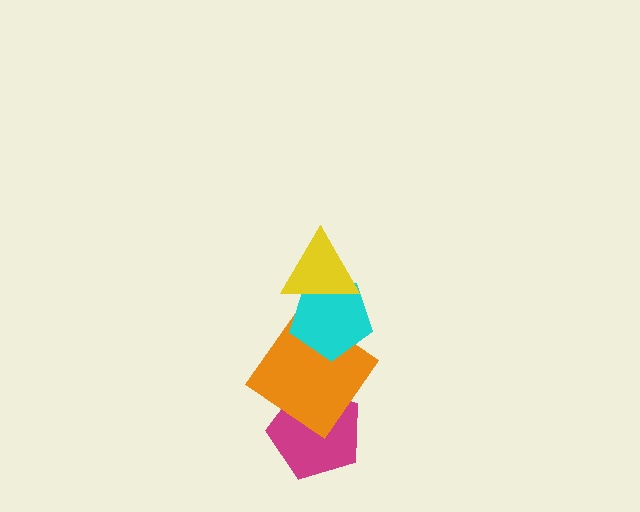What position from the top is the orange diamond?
The orange diamond is 3rd from the top.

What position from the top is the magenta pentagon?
The magenta pentagon is 4th from the top.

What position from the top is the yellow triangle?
The yellow triangle is 1st from the top.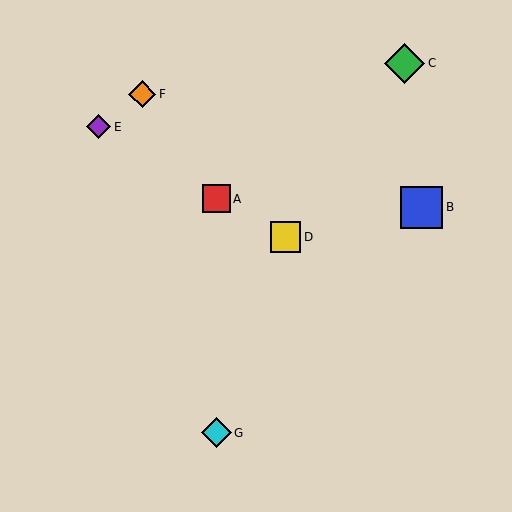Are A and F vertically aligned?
No, A is at x≈217 and F is at x≈142.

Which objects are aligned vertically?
Objects A, G are aligned vertically.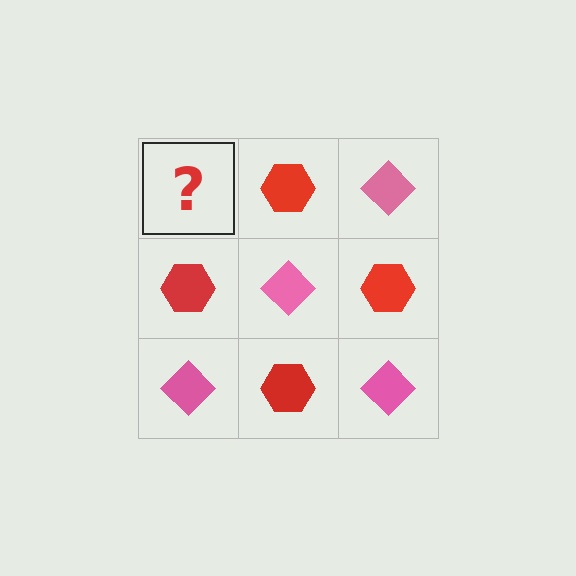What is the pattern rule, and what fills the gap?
The rule is that it alternates pink diamond and red hexagon in a checkerboard pattern. The gap should be filled with a pink diamond.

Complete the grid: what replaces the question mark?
The question mark should be replaced with a pink diamond.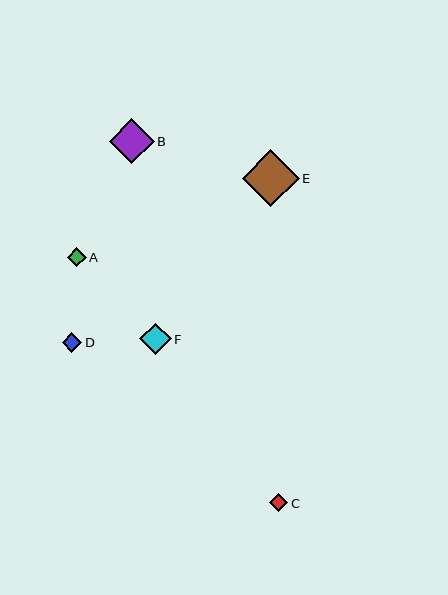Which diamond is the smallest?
Diamond C is the smallest with a size of approximately 18 pixels.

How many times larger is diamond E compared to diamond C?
Diamond E is approximately 3.1 times the size of diamond C.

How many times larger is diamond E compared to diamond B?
Diamond E is approximately 1.3 times the size of diamond B.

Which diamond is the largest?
Diamond E is the largest with a size of approximately 57 pixels.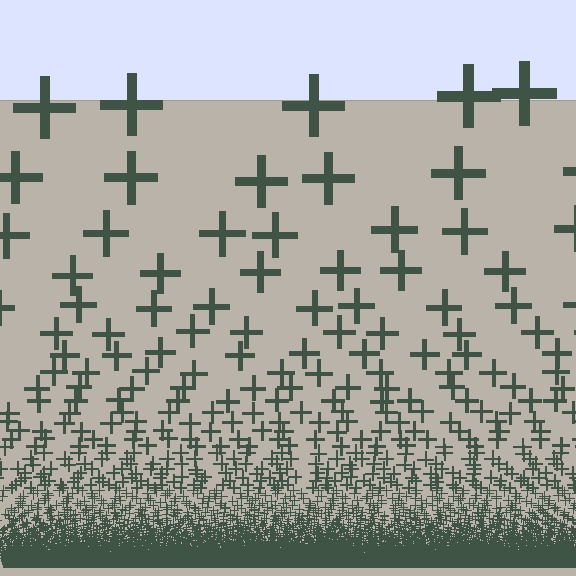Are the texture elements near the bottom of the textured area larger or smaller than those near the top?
Smaller. The gradient is inverted — elements near the bottom are smaller and denser.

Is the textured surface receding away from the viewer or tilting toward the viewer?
The surface appears to tilt toward the viewer. Texture elements get larger and sparser toward the top.